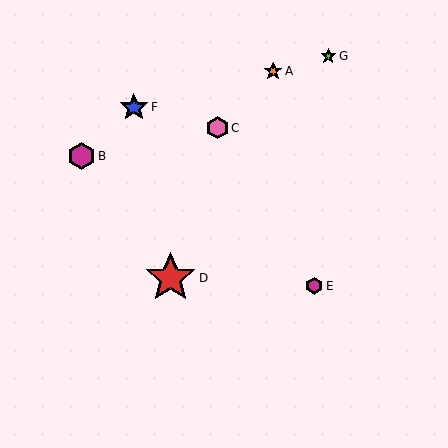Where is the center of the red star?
The center of the red star is at (170, 278).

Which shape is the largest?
The red star (labeled D) is the largest.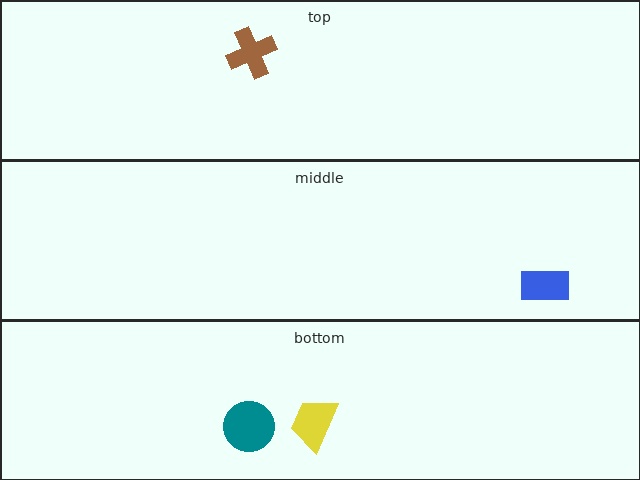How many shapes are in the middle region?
1.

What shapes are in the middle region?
The blue rectangle.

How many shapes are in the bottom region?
2.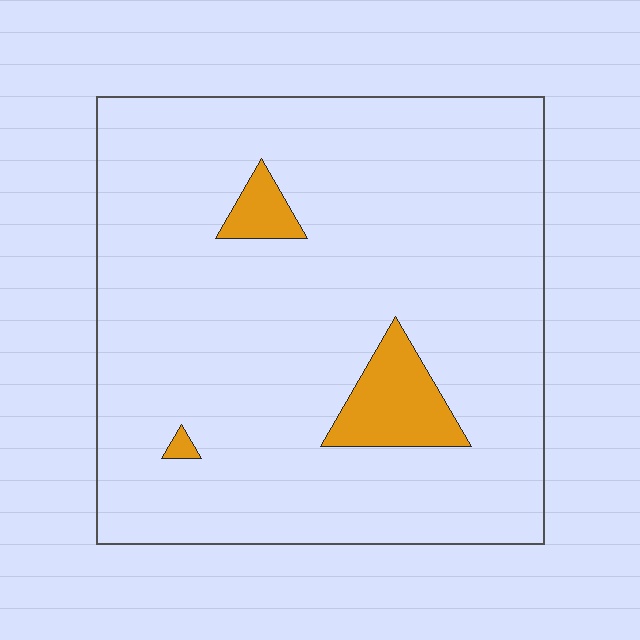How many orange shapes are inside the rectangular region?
3.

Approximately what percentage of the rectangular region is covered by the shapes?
Approximately 5%.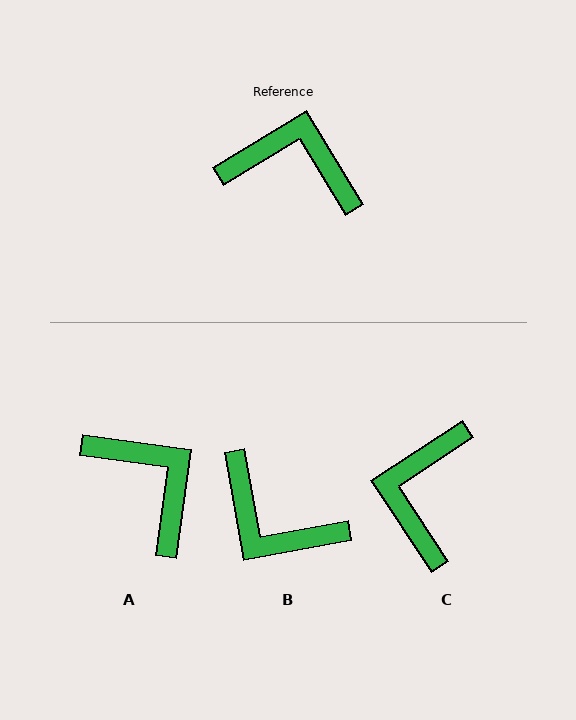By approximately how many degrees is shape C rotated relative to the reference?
Approximately 92 degrees counter-clockwise.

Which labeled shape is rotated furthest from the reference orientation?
B, about 159 degrees away.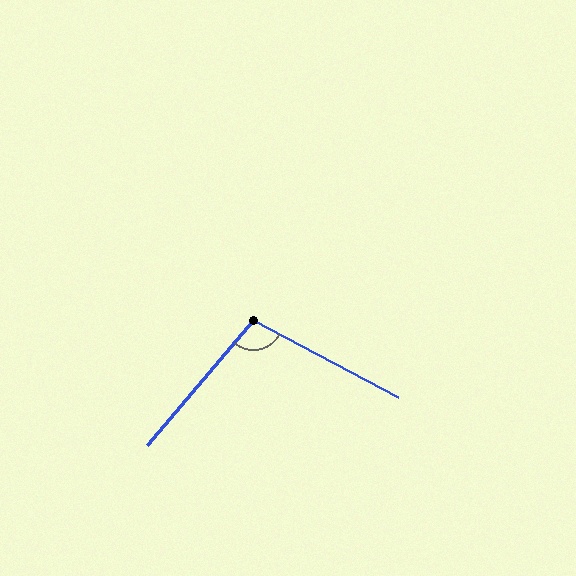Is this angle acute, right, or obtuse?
It is obtuse.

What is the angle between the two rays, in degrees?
Approximately 102 degrees.